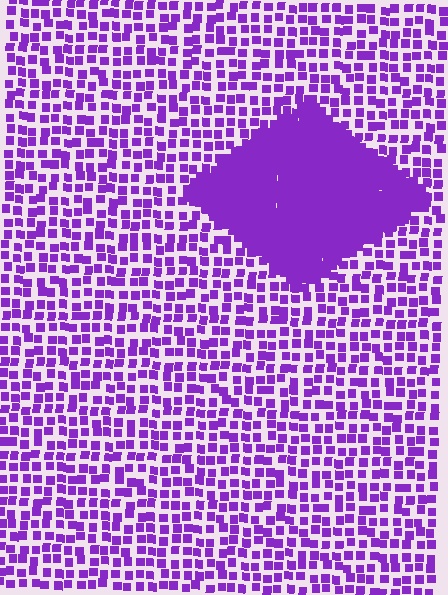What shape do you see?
I see a diamond.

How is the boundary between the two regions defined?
The boundary is defined by a change in element density (approximately 3.0x ratio). All elements are the same color, size, and shape.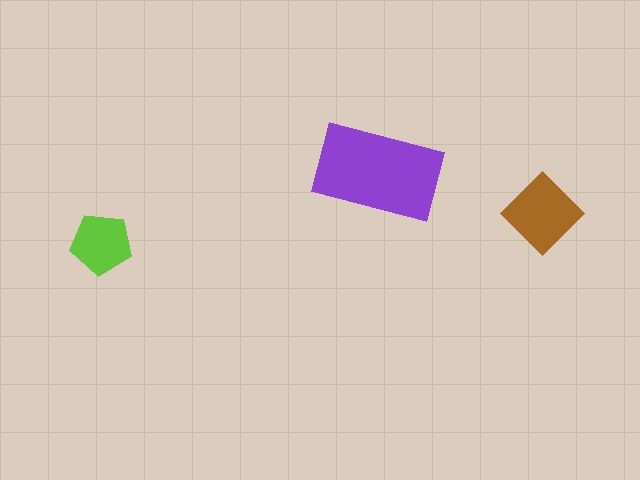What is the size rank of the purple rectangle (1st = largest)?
1st.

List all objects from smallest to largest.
The lime pentagon, the brown diamond, the purple rectangle.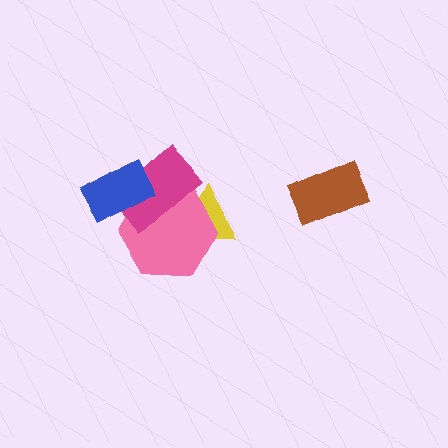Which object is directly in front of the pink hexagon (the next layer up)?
The magenta rectangle is directly in front of the pink hexagon.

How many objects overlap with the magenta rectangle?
3 objects overlap with the magenta rectangle.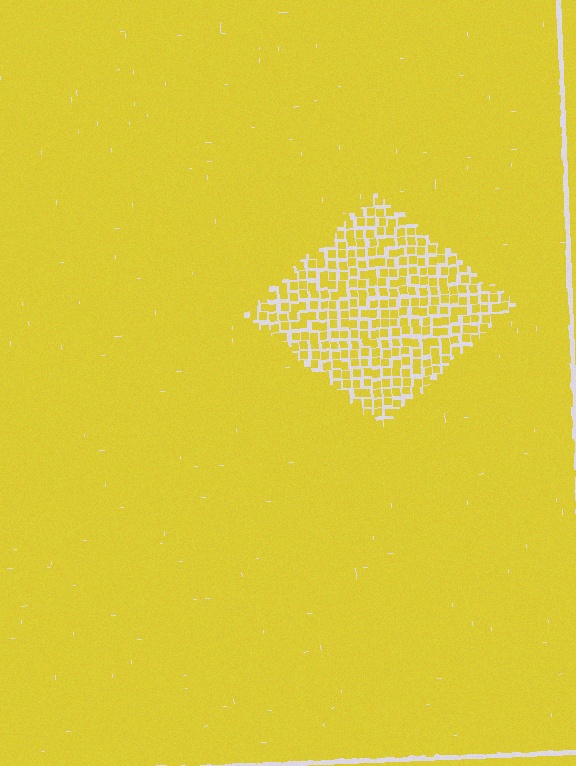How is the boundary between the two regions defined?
The boundary is defined by a change in element density (approximately 2.5x ratio). All elements are the same color, size, and shape.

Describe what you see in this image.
The image contains small yellow elements arranged at two different densities. A diamond-shaped region is visible where the elements are less densely packed than the surrounding area.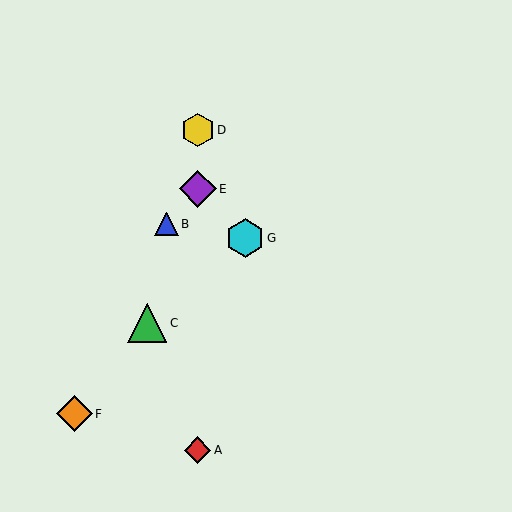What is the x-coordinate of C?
Object C is at x≈147.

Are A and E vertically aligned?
Yes, both are at x≈198.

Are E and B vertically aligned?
No, E is at x≈198 and B is at x≈167.